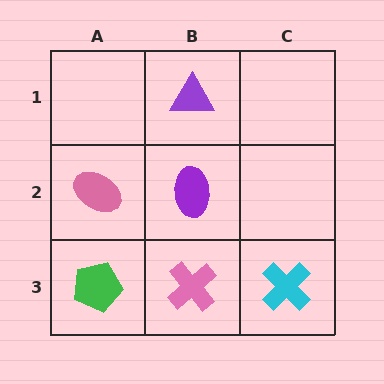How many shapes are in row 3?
3 shapes.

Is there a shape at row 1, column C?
No, that cell is empty.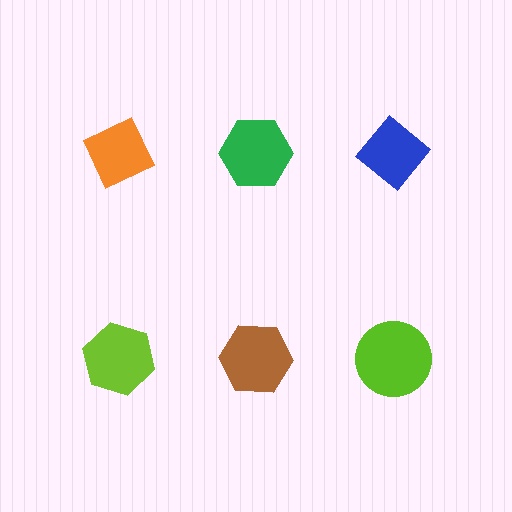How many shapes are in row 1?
3 shapes.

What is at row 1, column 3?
A blue diamond.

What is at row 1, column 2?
A green hexagon.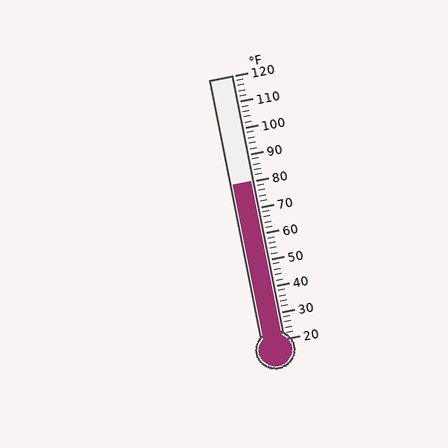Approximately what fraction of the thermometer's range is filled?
The thermometer is filled to approximately 60% of its range.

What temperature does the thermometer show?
The thermometer shows approximately 80°F.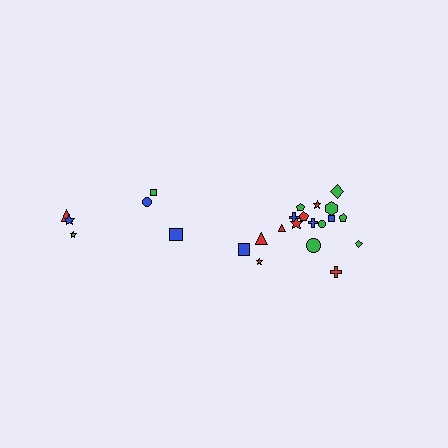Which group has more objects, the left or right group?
The right group.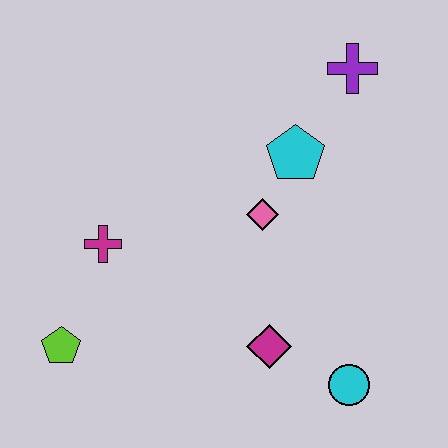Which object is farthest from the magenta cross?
The purple cross is farthest from the magenta cross.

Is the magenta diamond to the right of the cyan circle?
No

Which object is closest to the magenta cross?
The lime pentagon is closest to the magenta cross.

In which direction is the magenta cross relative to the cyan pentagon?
The magenta cross is to the left of the cyan pentagon.